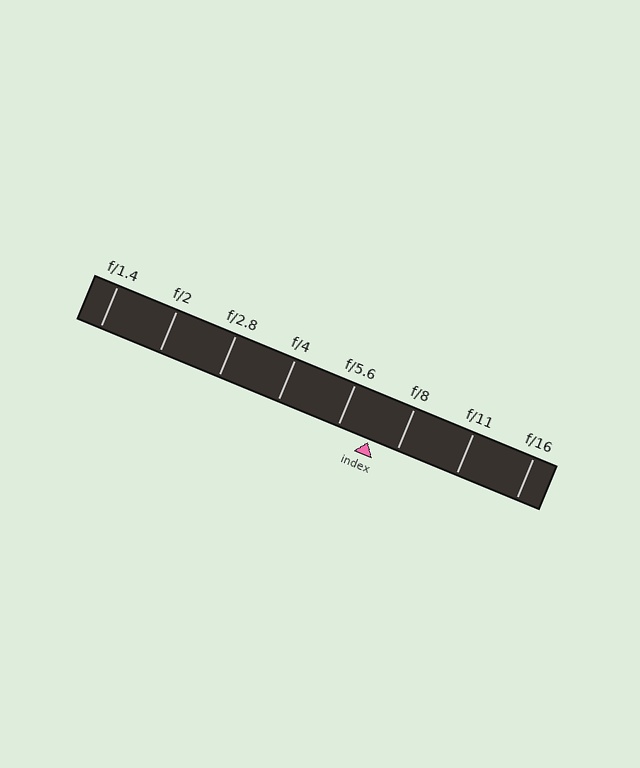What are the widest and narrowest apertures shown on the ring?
The widest aperture shown is f/1.4 and the narrowest is f/16.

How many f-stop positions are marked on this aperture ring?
There are 8 f-stop positions marked.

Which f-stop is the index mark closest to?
The index mark is closest to f/8.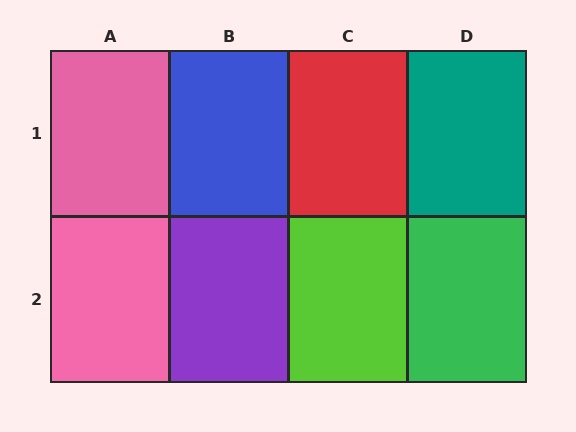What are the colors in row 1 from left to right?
Pink, blue, red, teal.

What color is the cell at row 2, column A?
Pink.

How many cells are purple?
1 cell is purple.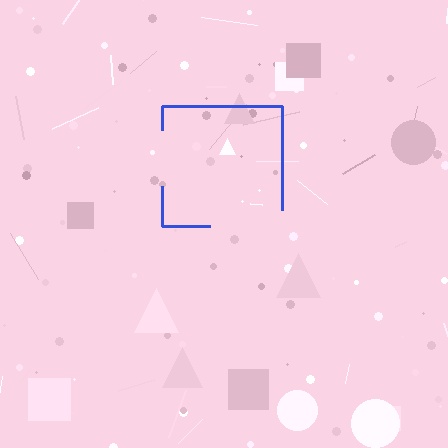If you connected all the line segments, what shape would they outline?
They would outline a square.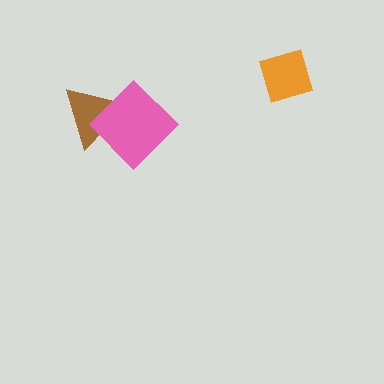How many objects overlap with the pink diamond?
1 object overlaps with the pink diamond.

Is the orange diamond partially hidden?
No, no other shape covers it.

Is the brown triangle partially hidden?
Yes, it is partially covered by another shape.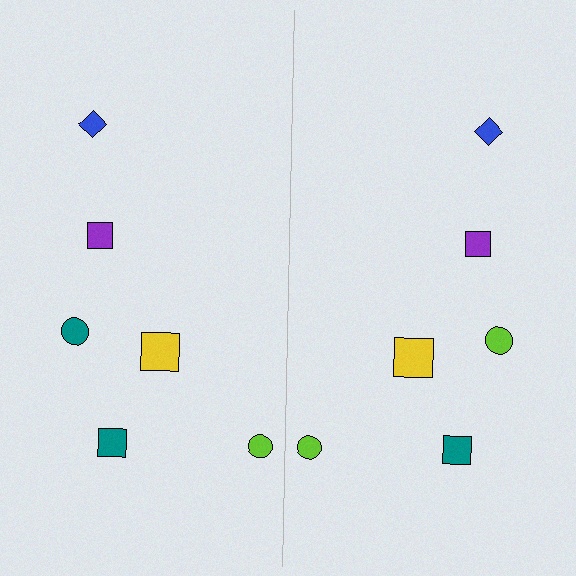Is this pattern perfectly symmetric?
No, the pattern is not perfectly symmetric. The lime circle on the right side breaks the symmetry — its mirror counterpart is teal.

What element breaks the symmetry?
The lime circle on the right side breaks the symmetry — its mirror counterpart is teal.